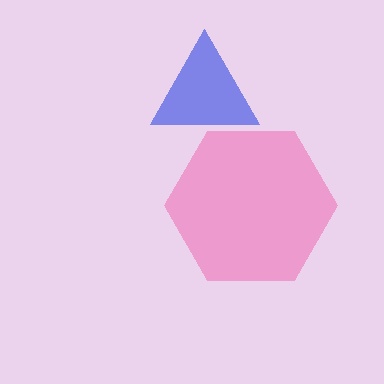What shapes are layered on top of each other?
The layered shapes are: a pink hexagon, a blue triangle.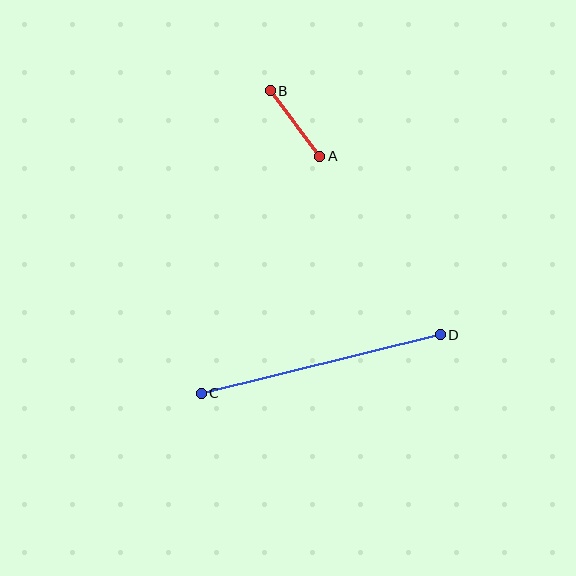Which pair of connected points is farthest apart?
Points C and D are farthest apart.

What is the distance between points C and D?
The distance is approximately 246 pixels.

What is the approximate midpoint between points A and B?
The midpoint is at approximately (295, 123) pixels.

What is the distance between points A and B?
The distance is approximately 82 pixels.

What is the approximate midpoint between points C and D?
The midpoint is at approximately (321, 364) pixels.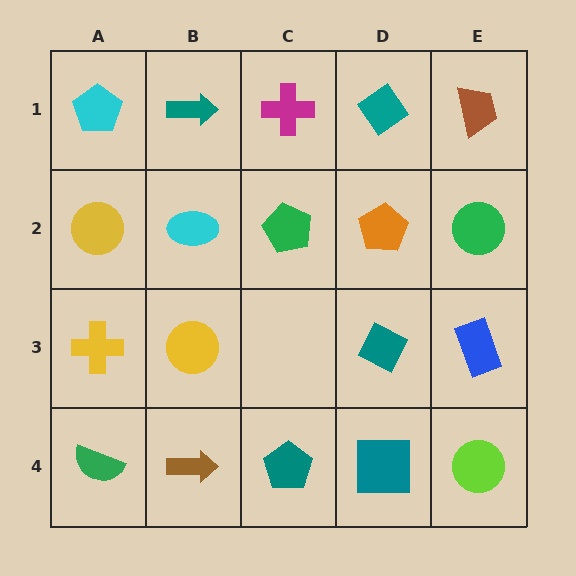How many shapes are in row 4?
5 shapes.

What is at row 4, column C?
A teal pentagon.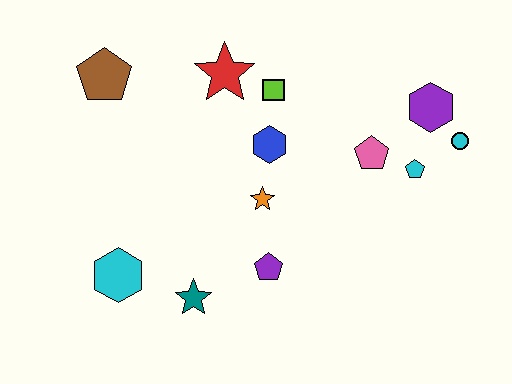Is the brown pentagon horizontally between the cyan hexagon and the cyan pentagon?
No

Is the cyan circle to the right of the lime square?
Yes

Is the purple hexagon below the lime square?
Yes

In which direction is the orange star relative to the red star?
The orange star is below the red star.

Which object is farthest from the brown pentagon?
The cyan circle is farthest from the brown pentagon.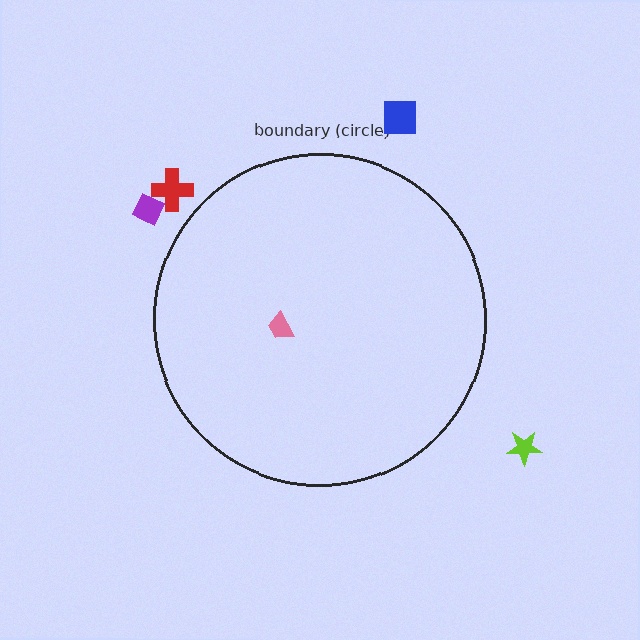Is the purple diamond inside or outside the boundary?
Outside.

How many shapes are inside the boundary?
1 inside, 4 outside.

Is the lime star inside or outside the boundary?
Outside.